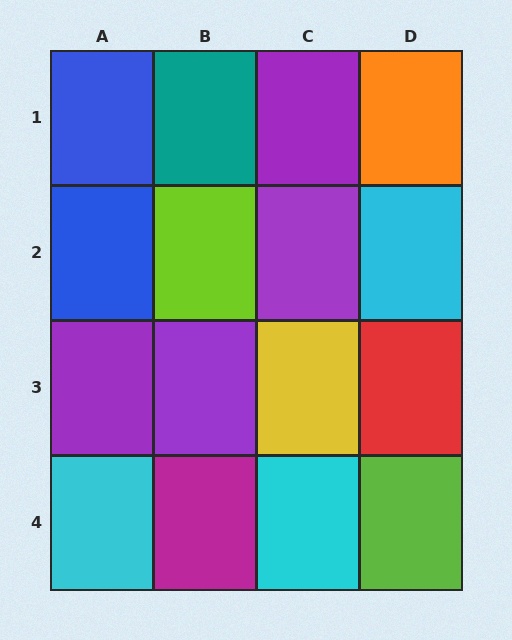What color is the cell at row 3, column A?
Purple.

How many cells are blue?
2 cells are blue.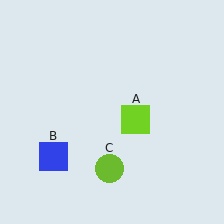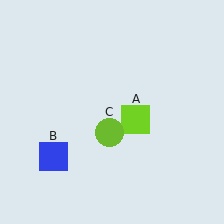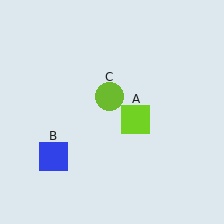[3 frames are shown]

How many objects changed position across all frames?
1 object changed position: lime circle (object C).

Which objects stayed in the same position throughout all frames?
Lime square (object A) and blue square (object B) remained stationary.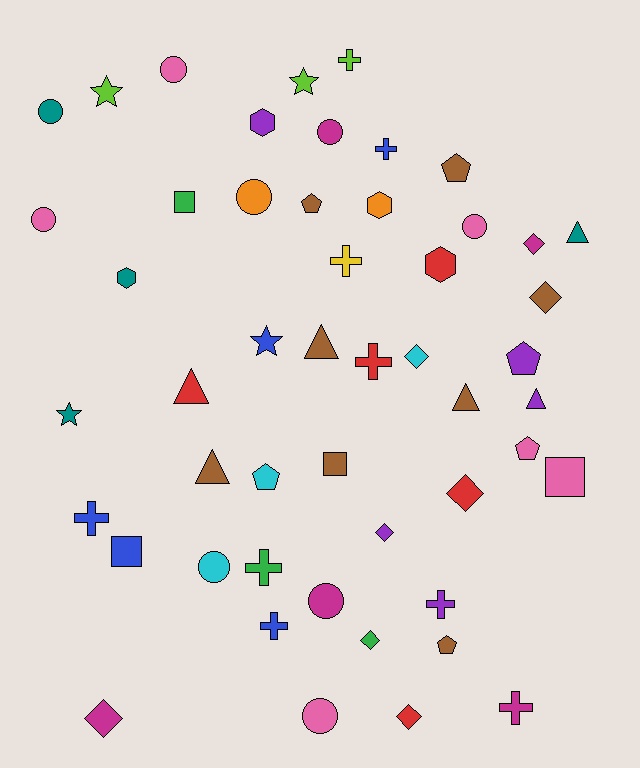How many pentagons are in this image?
There are 6 pentagons.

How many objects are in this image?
There are 50 objects.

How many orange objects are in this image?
There are 2 orange objects.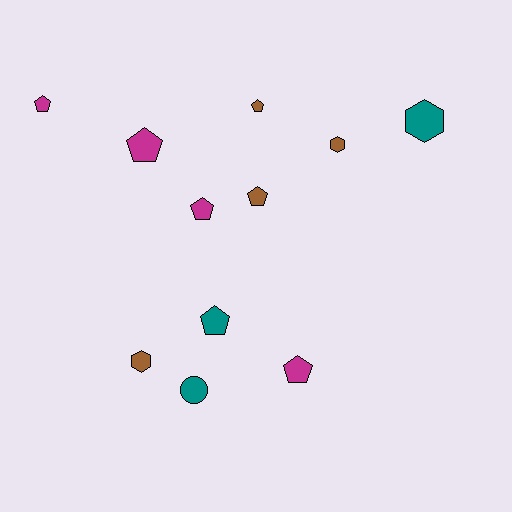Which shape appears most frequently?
Pentagon, with 7 objects.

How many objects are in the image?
There are 11 objects.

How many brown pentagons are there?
There are 2 brown pentagons.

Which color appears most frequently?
Magenta, with 4 objects.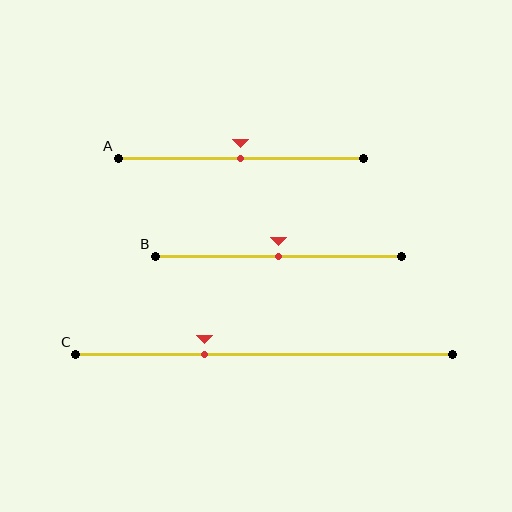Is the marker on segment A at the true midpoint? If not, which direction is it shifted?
Yes, the marker on segment A is at the true midpoint.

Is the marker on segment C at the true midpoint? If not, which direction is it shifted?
No, the marker on segment C is shifted to the left by about 16% of the segment length.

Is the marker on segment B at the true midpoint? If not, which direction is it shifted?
Yes, the marker on segment B is at the true midpoint.